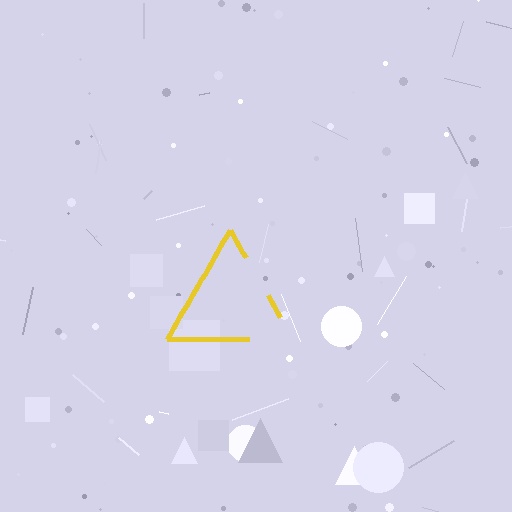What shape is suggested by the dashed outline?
The dashed outline suggests a triangle.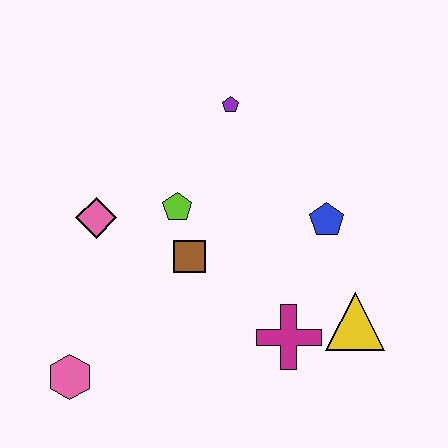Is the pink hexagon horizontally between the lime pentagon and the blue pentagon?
No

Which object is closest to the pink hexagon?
The pink diamond is closest to the pink hexagon.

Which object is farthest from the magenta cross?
The purple pentagon is farthest from the magenta cross.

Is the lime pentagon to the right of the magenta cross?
No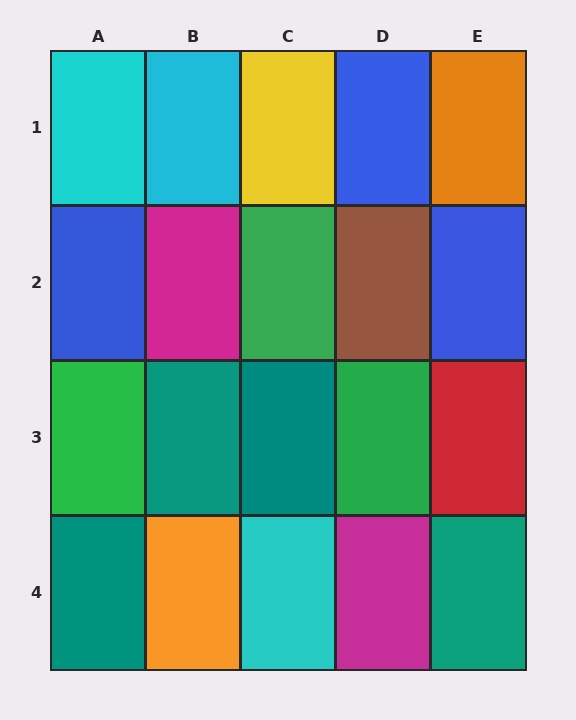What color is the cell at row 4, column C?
Cyan.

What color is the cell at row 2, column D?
Brown.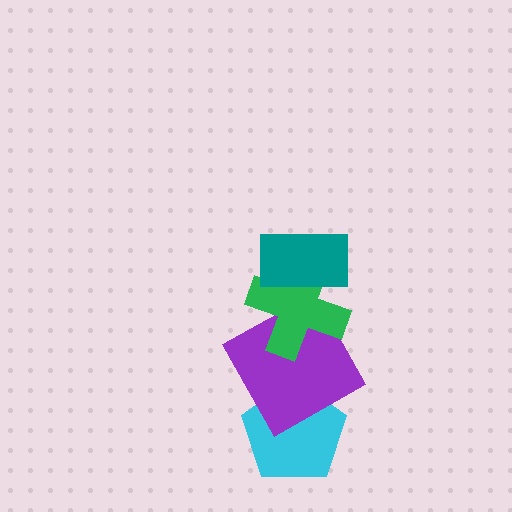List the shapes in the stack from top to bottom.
From top to bottom: the teal rectangle, the green cross, the purple square, the cyan pentagon.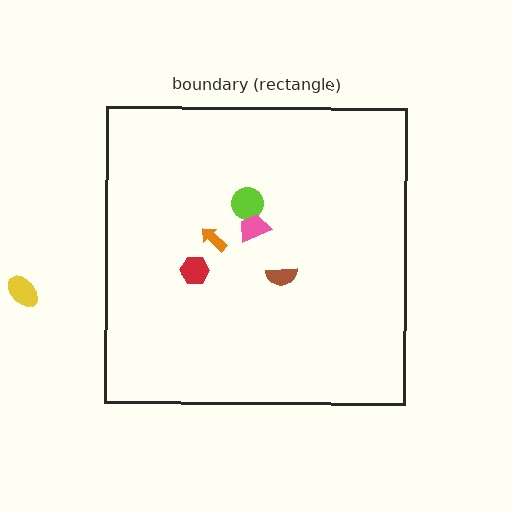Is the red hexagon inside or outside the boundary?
Inside.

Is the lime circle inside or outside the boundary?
Inside.